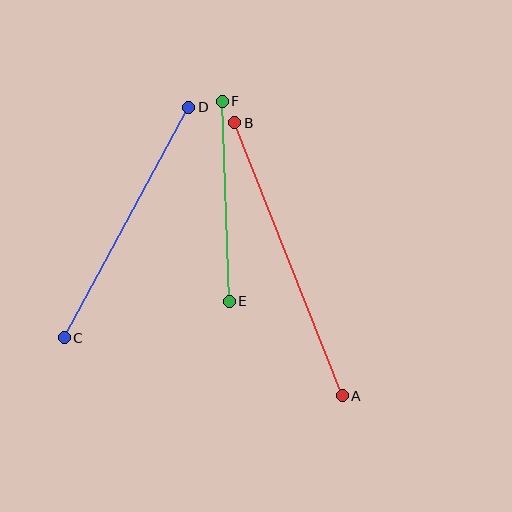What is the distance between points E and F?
The distance is approximately 200 pixels.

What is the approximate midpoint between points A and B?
The midpoint is at approximately (288, 259) pixels.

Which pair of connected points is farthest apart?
Points A and B are farthest apart.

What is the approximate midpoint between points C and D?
The midpoint is at approximately (127, 223) pixels.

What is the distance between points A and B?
The distance is approximately 294 pixels.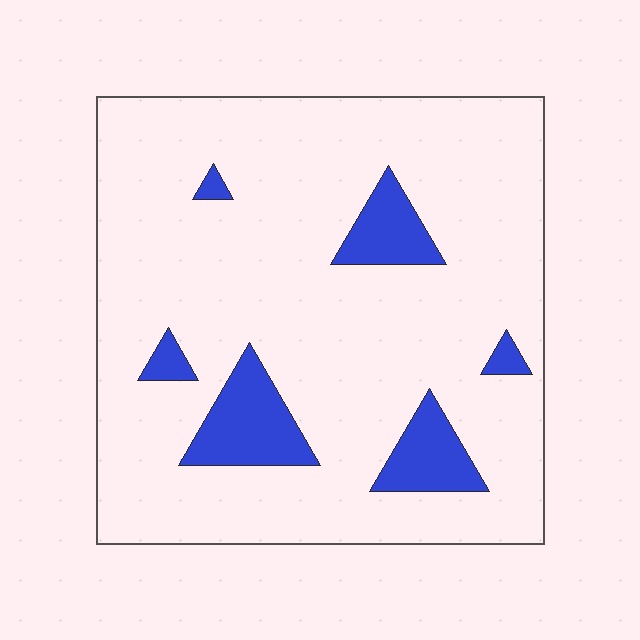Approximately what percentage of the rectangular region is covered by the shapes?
Approximately 10%.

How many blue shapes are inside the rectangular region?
6.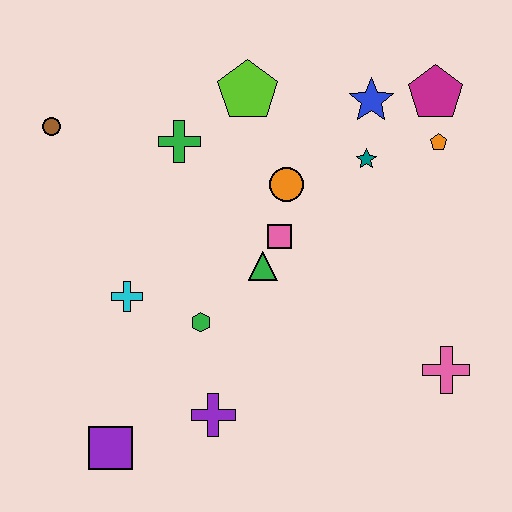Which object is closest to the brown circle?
The green cross is closest to the brown circle.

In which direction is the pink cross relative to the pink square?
The pink cross is to the right of the pink square.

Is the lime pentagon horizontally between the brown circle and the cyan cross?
No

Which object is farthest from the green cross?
The pink cross is farthest from the green cross.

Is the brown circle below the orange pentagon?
No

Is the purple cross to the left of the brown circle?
No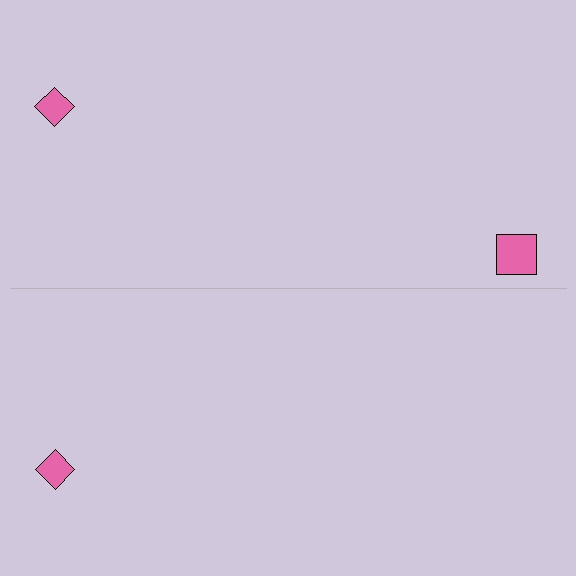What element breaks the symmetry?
A pink square is missing from the bottom side.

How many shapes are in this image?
There are 3 shapes in this image.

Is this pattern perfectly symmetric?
No, the pattern is not perfectly symmetric. A pink square is missing from the bottom side.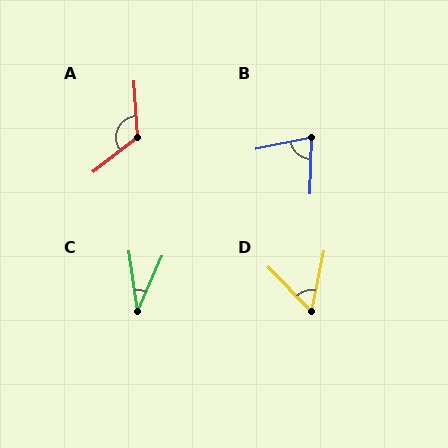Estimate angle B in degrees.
Approximately 77 degrees.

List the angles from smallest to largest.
C (32°), D (55°), B (77°), A (124°).